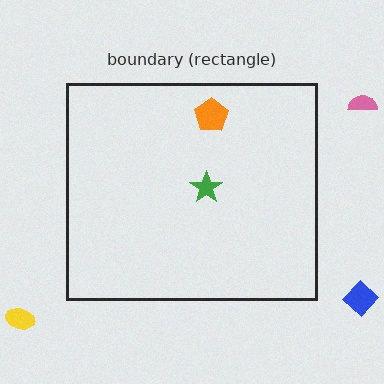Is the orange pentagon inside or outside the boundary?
Inside.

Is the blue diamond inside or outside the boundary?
Outside.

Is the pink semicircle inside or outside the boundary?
Outside.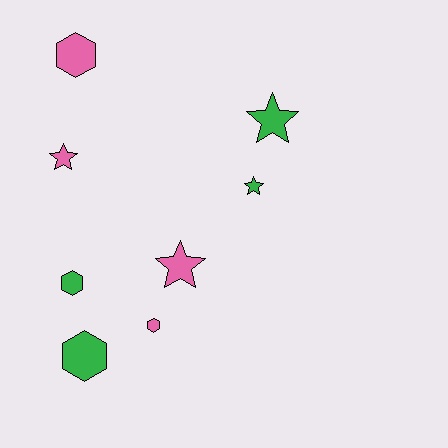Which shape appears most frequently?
Star, with 4 objects.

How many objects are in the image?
There are 8 objects.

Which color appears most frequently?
Pink, with 4 objects.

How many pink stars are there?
There are 2 pink stars.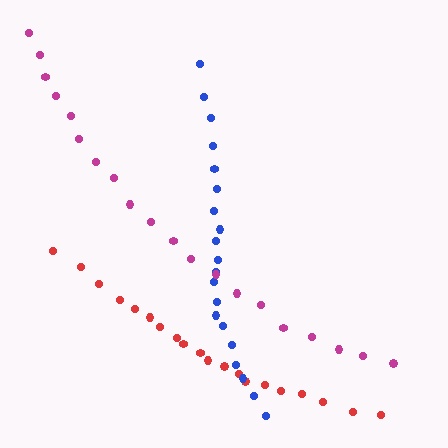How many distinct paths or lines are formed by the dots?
There are 3 distinct paths.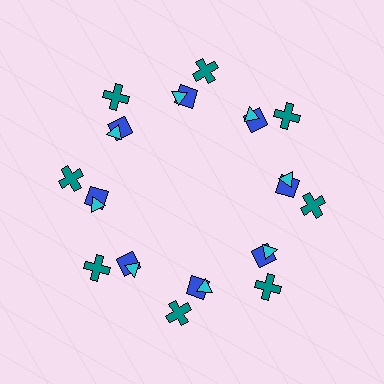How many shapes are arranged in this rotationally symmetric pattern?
There are 24 shapes, arranged in 8 groups of 3.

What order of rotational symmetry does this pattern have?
This pattern has 8-fold rotational symmetry.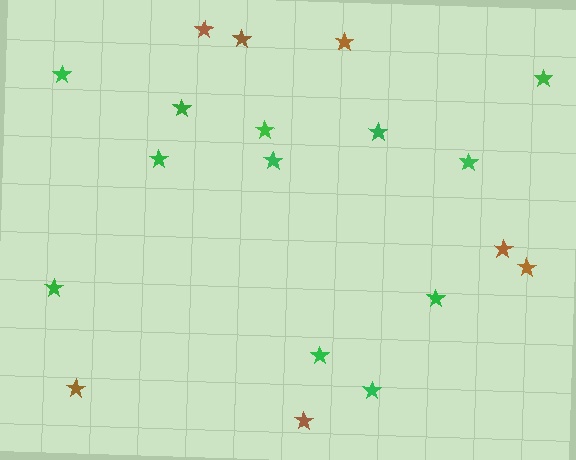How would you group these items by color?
There are 2 groups: one group of green stars (12) and one group of brown stars (7).